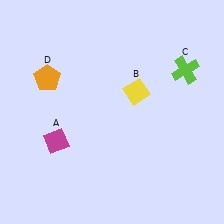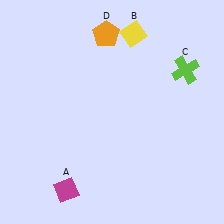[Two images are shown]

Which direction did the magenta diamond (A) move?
The magenta diamond (A) moved down.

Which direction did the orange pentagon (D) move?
The orange pentagon (D) moved right.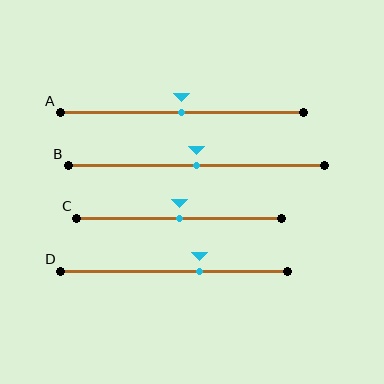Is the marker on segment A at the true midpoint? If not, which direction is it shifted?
Yes, the marker on segment A is at the true midpoint.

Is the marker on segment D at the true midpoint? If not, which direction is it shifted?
No, the marker on segment D is shifted to the right by about 11% of the segment length.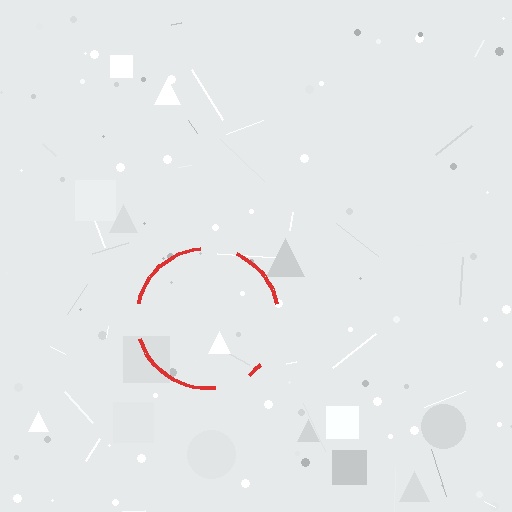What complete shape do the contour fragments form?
The contour fragments form a circle.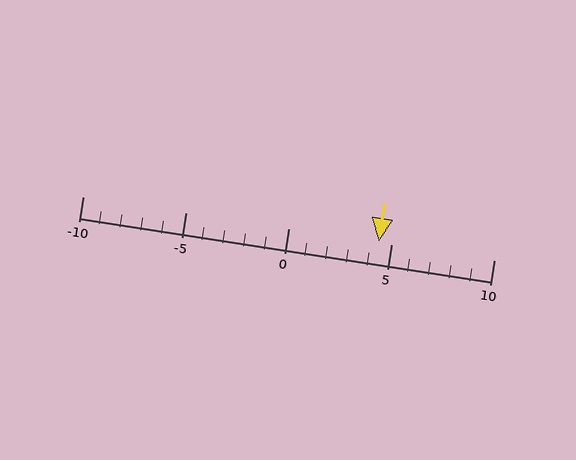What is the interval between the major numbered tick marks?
The major tick marks are spaced 5 units apart.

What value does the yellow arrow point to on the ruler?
The yellow arrow points to approximately 4.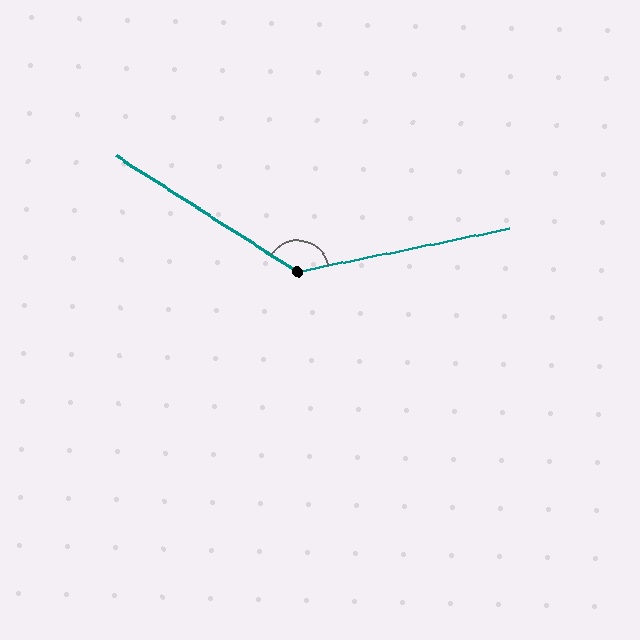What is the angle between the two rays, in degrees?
Approximately 136 degrees.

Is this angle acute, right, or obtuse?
It is obtuse.